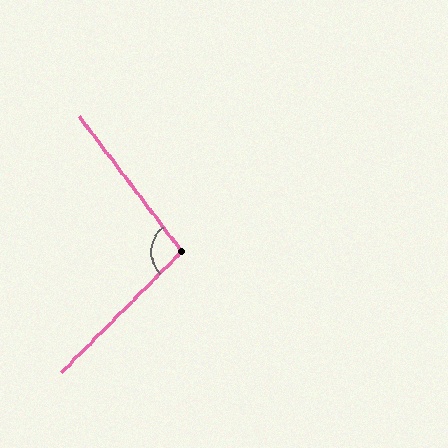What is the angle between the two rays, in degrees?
Approximately 98 degrees.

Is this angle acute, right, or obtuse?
It is obtuse.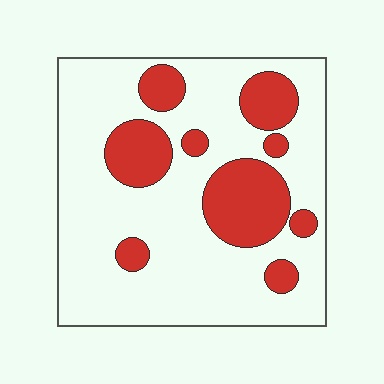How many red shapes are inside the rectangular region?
9.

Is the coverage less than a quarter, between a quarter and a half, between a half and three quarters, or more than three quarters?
Between a quarter and a half.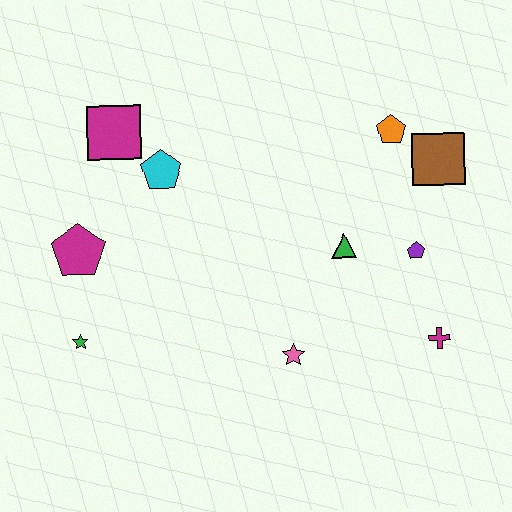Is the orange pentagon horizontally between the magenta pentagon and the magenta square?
No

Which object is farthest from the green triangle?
The green star is farthest from the green triangle.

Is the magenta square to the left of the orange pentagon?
Yes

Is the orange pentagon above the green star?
Yes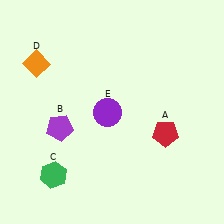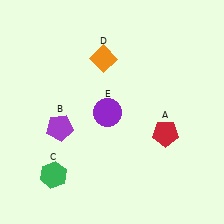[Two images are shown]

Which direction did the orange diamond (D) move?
The orange diamond (D) moved right.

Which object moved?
The orange diamond (D) moved right.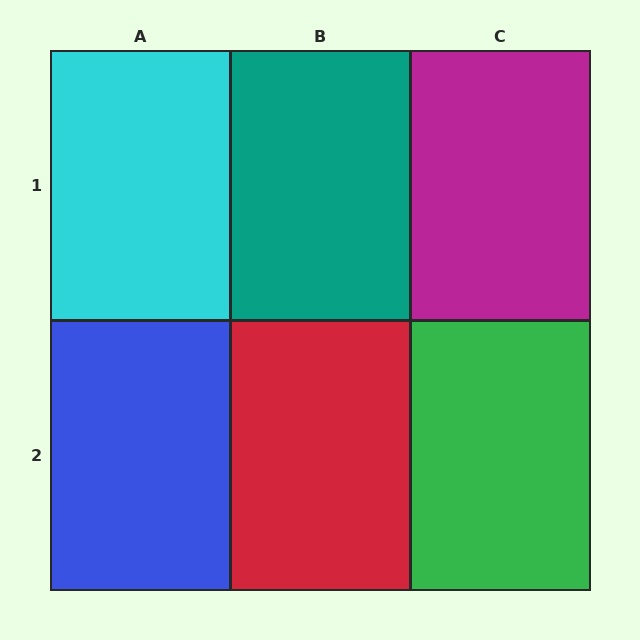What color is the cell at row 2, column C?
Green.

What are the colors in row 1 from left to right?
Cyan, teal, magenta.